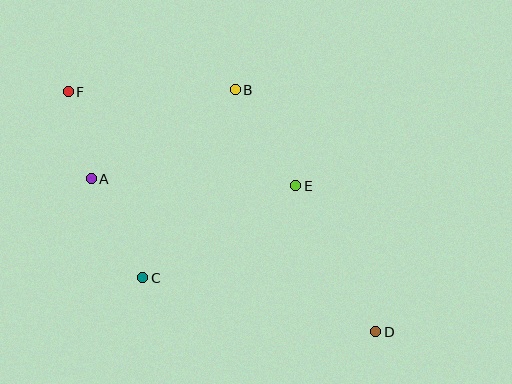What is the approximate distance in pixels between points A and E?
The distance between A and E is approximately 204 pixels.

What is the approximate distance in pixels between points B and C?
The distance between B and C is approximately 210 pixels.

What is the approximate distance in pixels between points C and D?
The distance between C and D is approximately 239 pixels.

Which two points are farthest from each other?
Points D and F are farthest from each other.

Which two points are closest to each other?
Points A and F are closest to each other.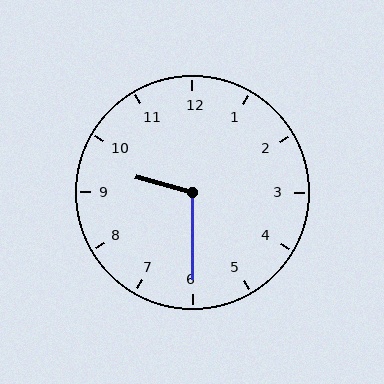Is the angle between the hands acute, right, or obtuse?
It is obtuse.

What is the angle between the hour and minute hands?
Approximately 105 degrees.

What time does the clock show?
9:30.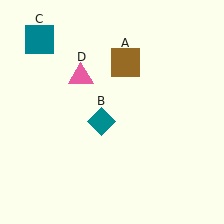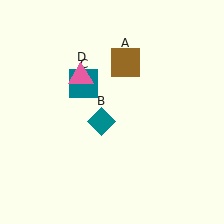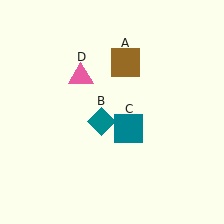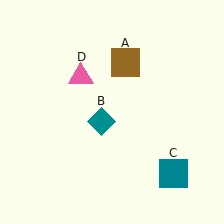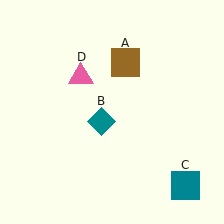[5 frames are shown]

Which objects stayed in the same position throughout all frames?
Brown square (object A) and teal diamond (object B) and pink triangle (object D) remained stationary.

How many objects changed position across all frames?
1 object changed position: teal square (object C).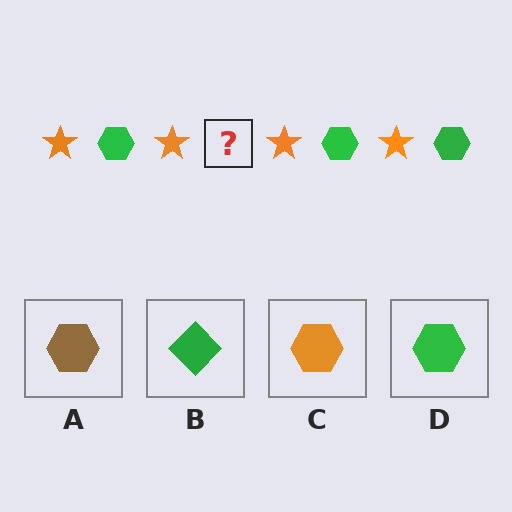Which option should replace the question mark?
Option D.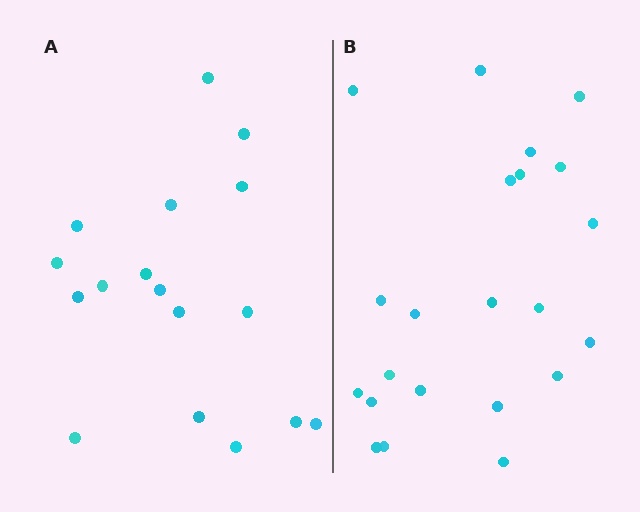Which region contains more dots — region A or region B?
Region B (the right region) has more dots.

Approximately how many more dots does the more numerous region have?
Region B has about 5 more dots than region A.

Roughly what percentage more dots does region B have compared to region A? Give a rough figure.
About 30% more.